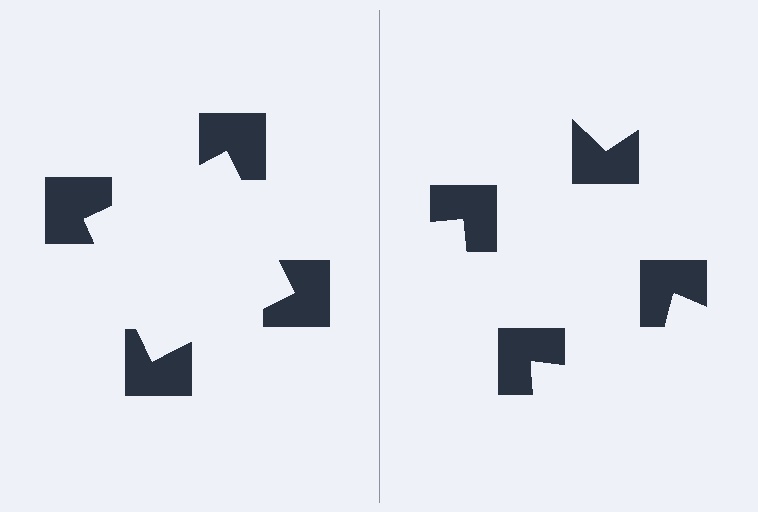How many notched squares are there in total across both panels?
8 — 4 on each side.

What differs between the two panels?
The notched squares are positioned identically on both sides; only the wedge orientations differ. On the left they align to a square; on the right they are misaligned.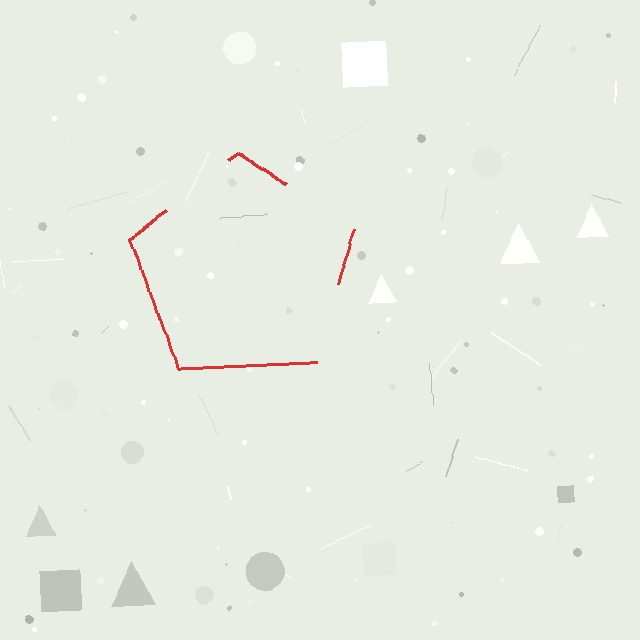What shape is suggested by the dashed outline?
The dashed outline suggests a pentagon.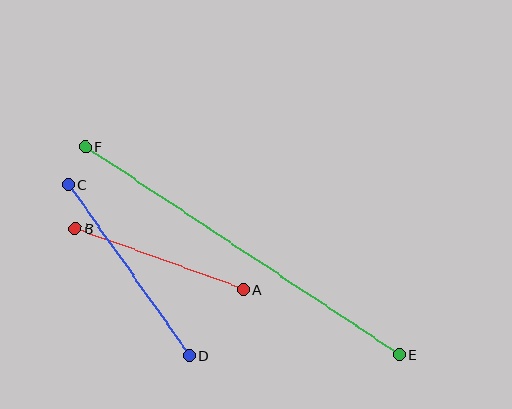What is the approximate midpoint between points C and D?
The midpoint is at approximately (129, 270) pixels.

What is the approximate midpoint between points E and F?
The midpoint is at approximately (242, 251) pixels.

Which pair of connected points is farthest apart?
Points E and F are farthest apart.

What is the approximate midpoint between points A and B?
The midpoint is at approximately (159, 259) pixels.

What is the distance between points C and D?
The distance is approximately 209 pixels.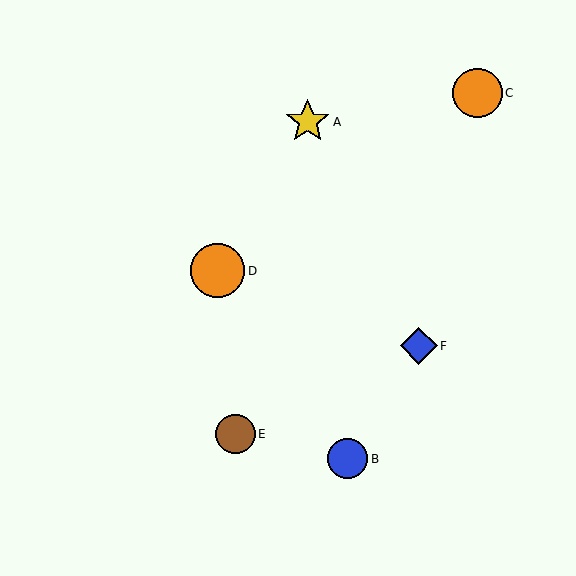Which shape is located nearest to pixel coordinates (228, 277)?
The orange circle (labeled D) at (218, 271) is nearest to that location.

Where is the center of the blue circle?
The center of the blue circle is at (348, 459).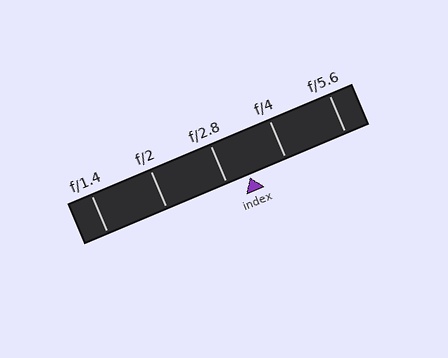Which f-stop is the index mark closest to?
The index mark is closest to f/2.8.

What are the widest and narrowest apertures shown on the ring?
The widest aperture shown is f/1.4 and the narrowest is f/5.6.